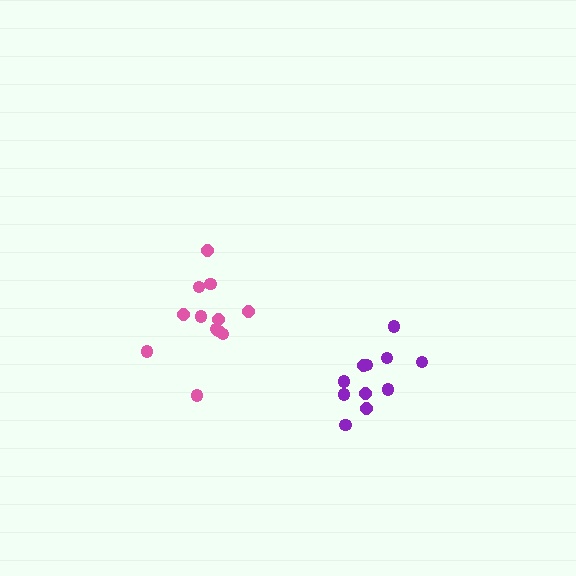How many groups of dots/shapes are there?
There are 2 groups.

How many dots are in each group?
Group 1: 11 dots, Group 2: 12 dots (23 total).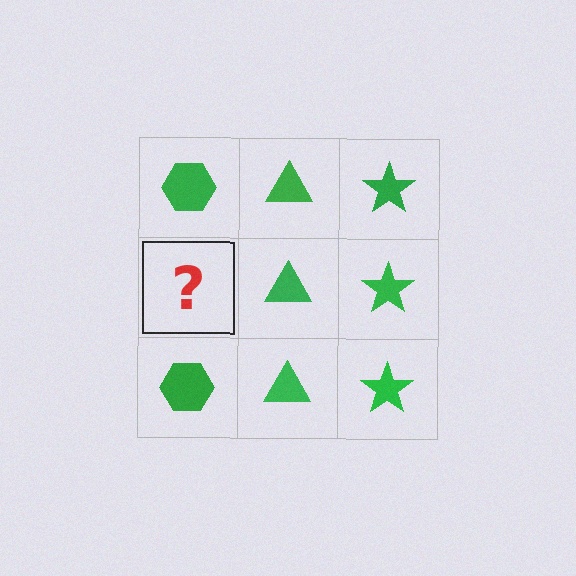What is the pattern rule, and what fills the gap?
The rule is that each column has a consistent shape. The gap should be filled with a green hexagon.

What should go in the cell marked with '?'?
The missing cell should contain a green hexagon.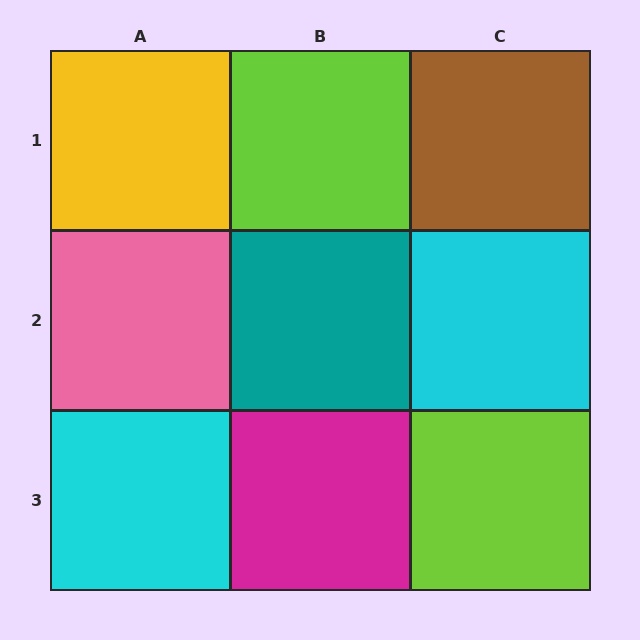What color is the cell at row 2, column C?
Cyan.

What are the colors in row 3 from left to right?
Cyan, magenta, lime.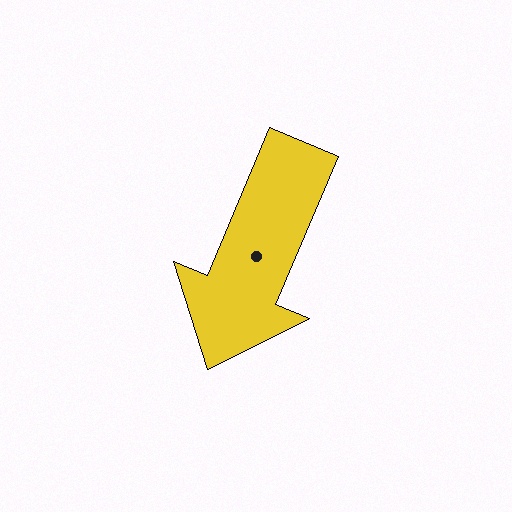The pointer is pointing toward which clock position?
Roughly 7 o'clock.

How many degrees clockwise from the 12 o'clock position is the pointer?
Approximately 203 degrees.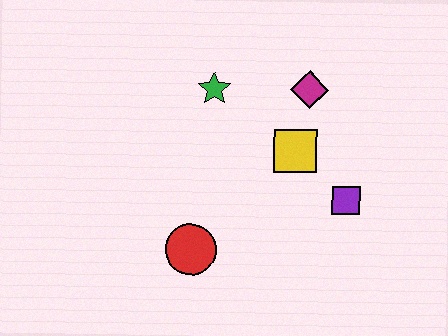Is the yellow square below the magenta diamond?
Yes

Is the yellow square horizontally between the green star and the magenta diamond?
Yes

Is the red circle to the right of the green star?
No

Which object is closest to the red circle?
The yellow square is closest to the red circle.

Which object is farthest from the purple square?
The green star is farthest from the purple square.